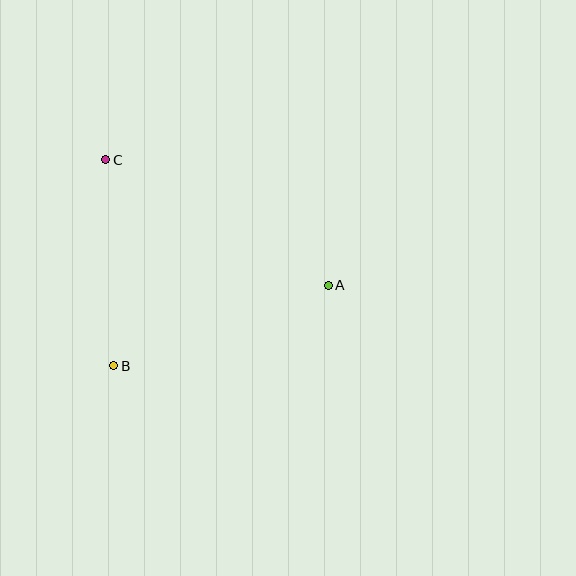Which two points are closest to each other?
Points B and C are closest to each other.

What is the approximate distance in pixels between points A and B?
The distance between A and B is approximately 229 pixels.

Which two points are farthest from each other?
Points A and C are farthest from each other.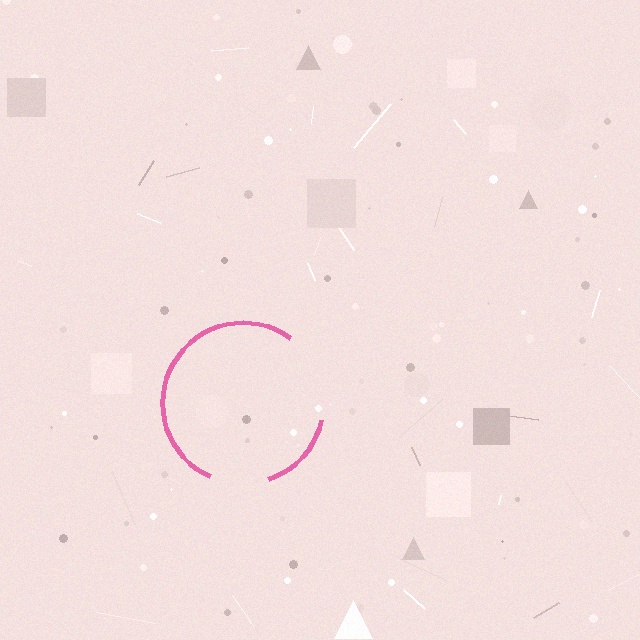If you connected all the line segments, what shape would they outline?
They would outline a circle.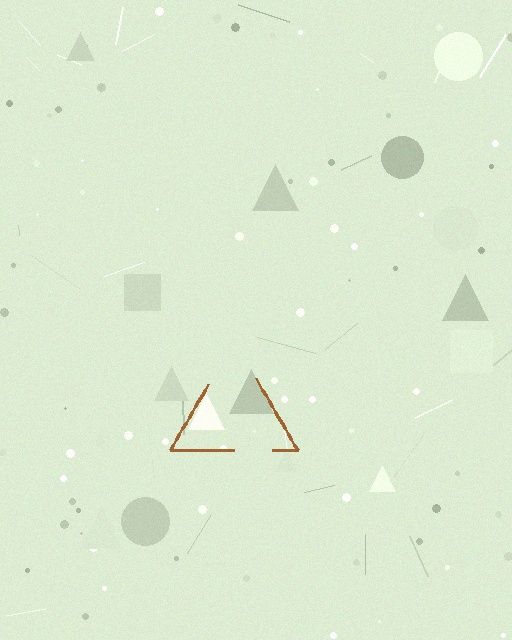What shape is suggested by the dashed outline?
The dashed outline suggests a triangle.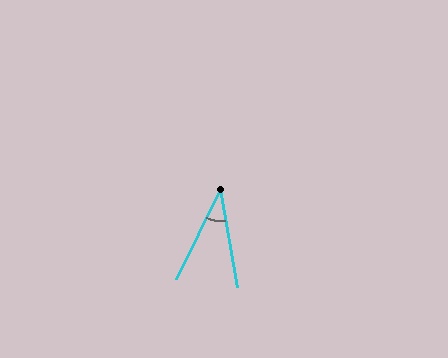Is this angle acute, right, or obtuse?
It is acute.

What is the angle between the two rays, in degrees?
Approximately 36 degrees.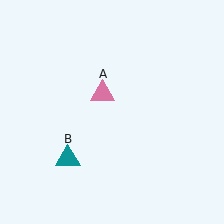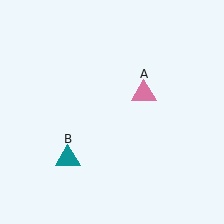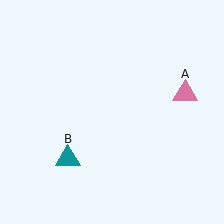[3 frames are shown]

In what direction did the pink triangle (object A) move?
The pink triangle (object A) moved right.